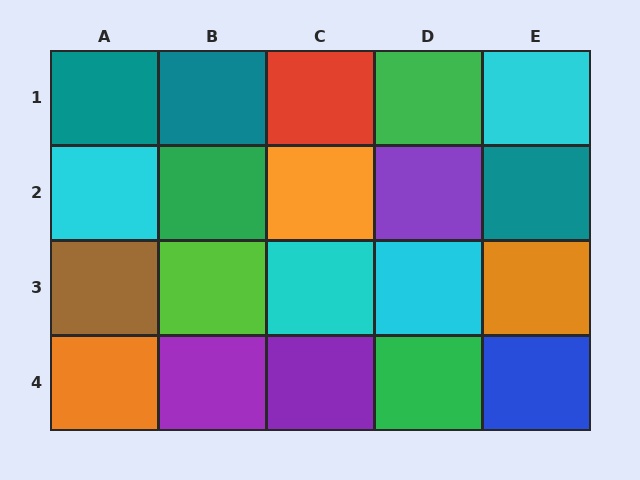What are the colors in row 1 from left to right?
Teal, teal, red, green, cyan.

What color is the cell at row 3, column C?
Cyan.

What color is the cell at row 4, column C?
Purple.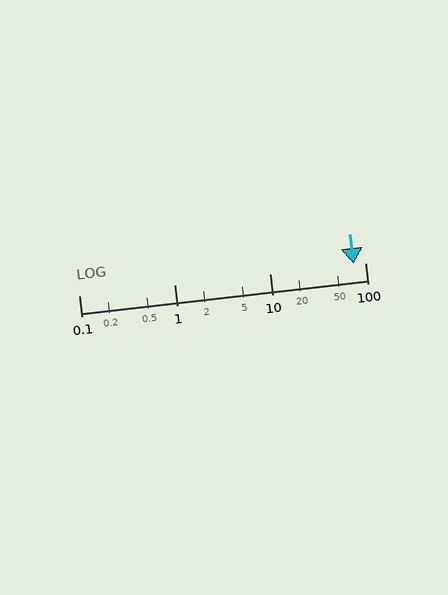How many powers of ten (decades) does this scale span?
The scale spans 3 decades, from 0.1 to 100.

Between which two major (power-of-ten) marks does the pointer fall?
The pointer is between 10 and 100.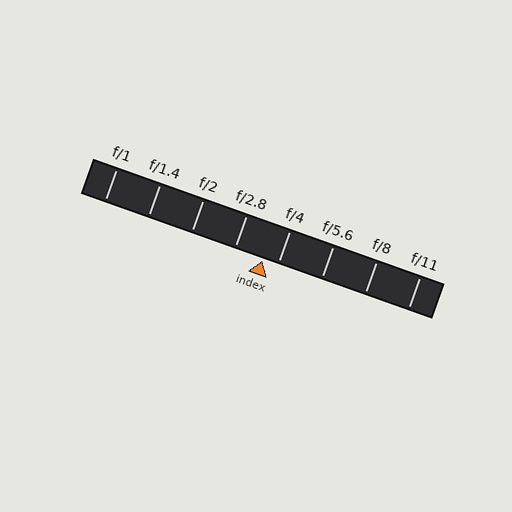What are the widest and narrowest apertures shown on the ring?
The widest aperture shown is f/1 and the narrowest is f/11.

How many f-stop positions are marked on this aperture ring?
There are 8 f-stop positions marked.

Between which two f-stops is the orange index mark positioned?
The index mark is between f/2.8 and f/4.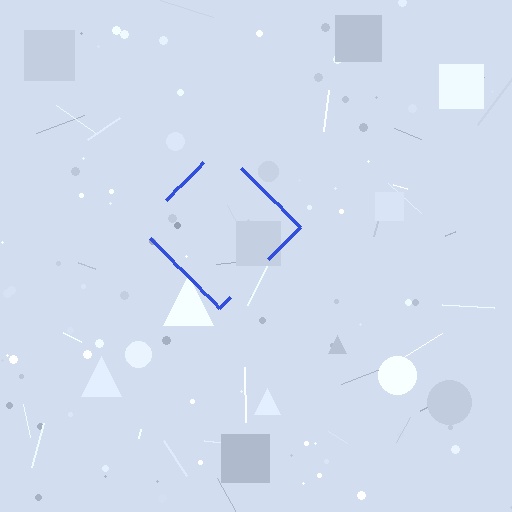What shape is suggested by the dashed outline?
The dashed outline suggests a diamond.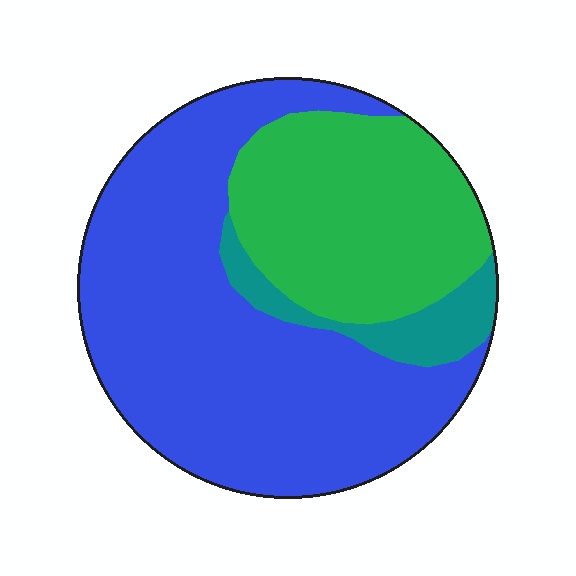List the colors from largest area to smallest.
From largest to smallest: blue, green, teal.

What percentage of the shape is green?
Green covers roughly 30% of the shape.